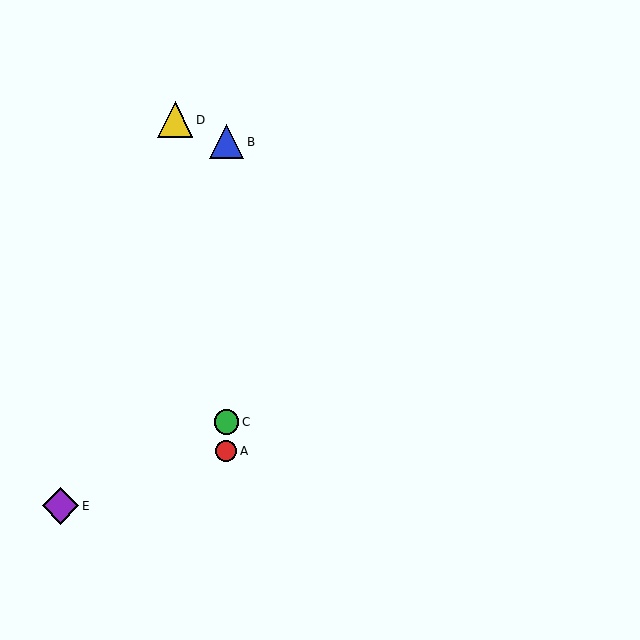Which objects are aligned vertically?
Objects A, B, C are aligned vertically.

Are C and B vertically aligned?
Yes, both are at x≈226.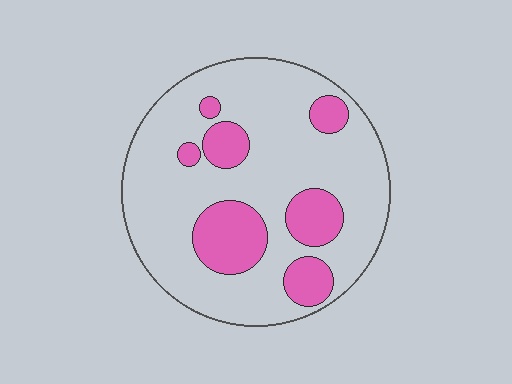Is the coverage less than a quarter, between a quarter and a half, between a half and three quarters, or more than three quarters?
Less than a quarter.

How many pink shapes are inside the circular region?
7.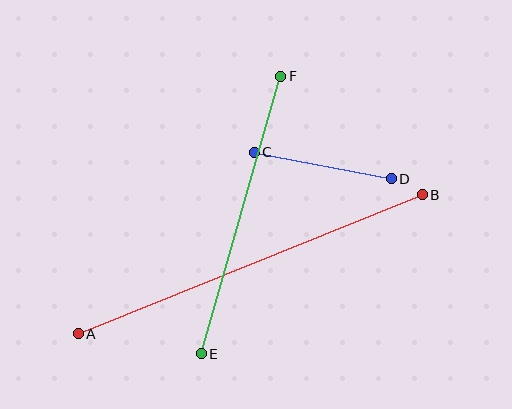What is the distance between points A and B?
The distance is approximately 371 pixels.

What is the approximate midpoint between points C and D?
The midpoint is at approximately (323, 165) pixels.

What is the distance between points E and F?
The distance is approximately 289 pixels.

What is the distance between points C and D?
The distance is approximately 140 pixels.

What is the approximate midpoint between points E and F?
The midpoint is at approximately (241, 215) pixels.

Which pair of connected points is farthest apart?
Points A and B are farthest apart.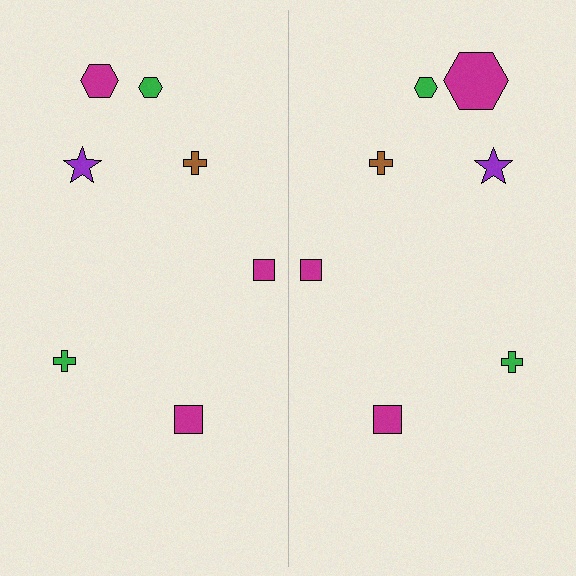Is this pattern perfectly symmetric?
No, the pattern is not perfectly symmetric. The magenta hexagon on the right side has a different size than its mirror counterpart.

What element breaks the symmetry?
The magenta hexagon on the right side has a different size than its mirror counterpart.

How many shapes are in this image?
There are 14 shapes in this image.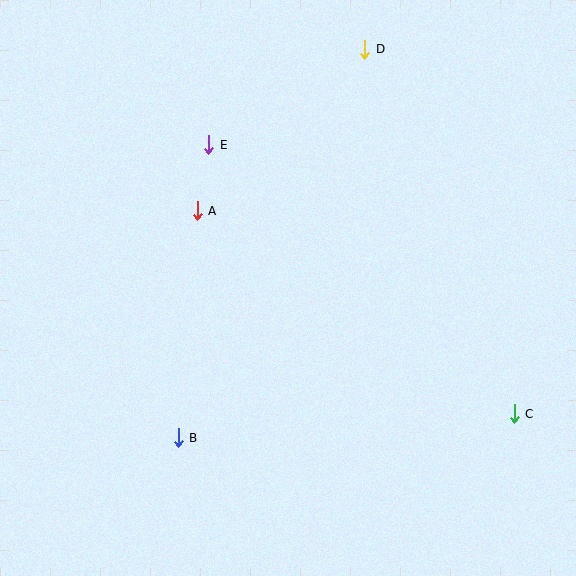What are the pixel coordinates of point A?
Point A is at (197, 211).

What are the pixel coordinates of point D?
Point D is at (365, 49).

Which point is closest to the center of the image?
Point A at (197, 211) is closest to the center.